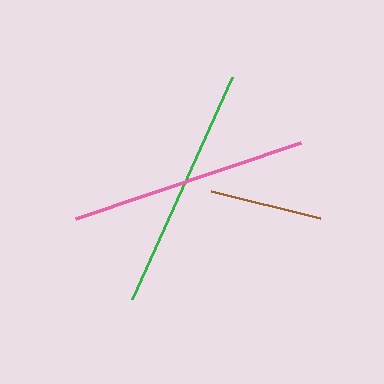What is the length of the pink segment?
The pink segment is approximately 238 pixels long.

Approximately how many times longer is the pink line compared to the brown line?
The pink line is approximately 2.1 times the length of the brown line.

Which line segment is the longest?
The green line is the longest at approximately 244 pixels.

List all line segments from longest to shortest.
From longest to shortest: green, pink, brown.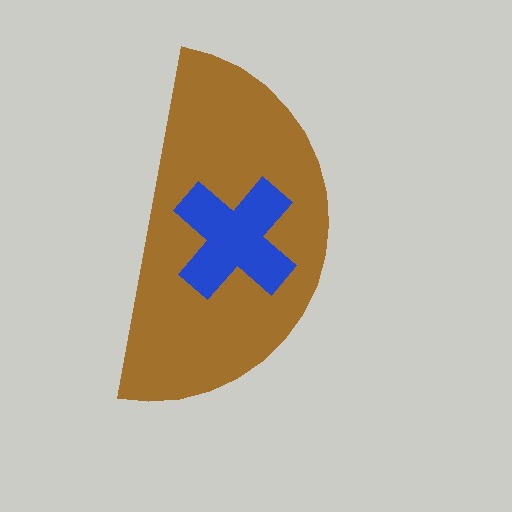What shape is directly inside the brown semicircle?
The blue cross.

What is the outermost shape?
The brown semicircle.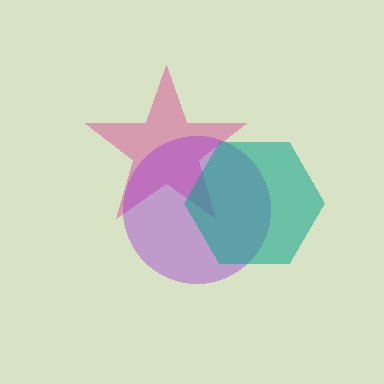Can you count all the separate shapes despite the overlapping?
Yes, there are 3 separate shapes.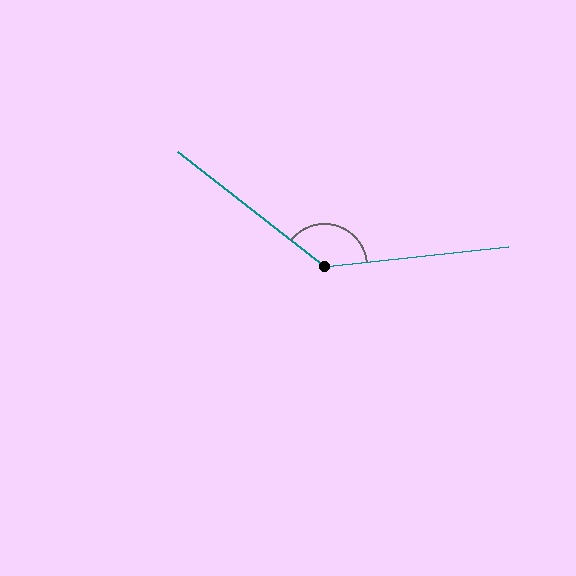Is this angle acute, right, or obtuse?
It is obtuse.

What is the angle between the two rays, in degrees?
Approximately 136 degrees.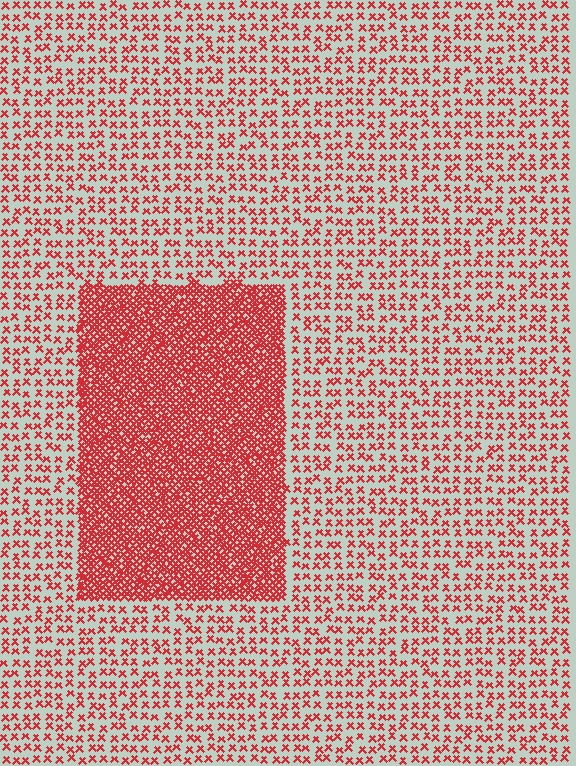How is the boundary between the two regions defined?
The boundary is defined by a change in element density (approximately 3.2x ratio). All elements are the same color, size, and shape.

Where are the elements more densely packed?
The elements are more densely packed inside the rectangle boundary.